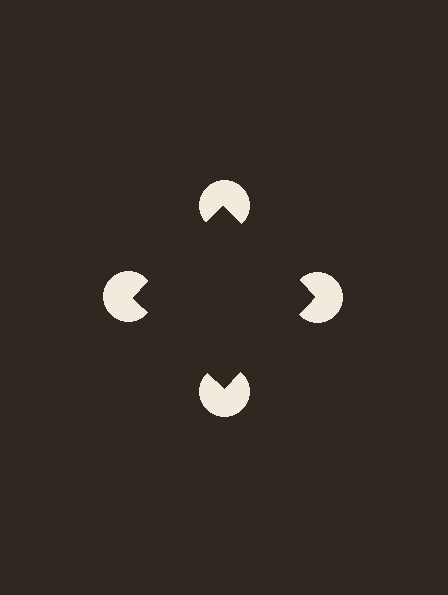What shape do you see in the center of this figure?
An illusory square — its edges are inferred from the aligned wedge cuts in the pac-man discs, not physically drawn.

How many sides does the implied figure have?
4 sides.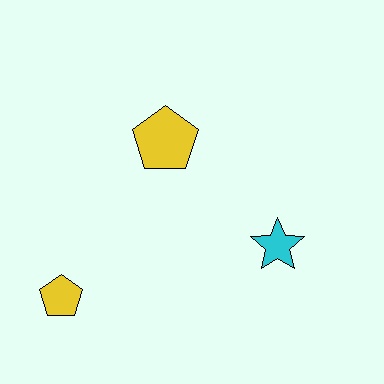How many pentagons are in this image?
There are 2 pentagons.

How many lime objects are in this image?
There are no lime objects.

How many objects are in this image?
There are 3 objects.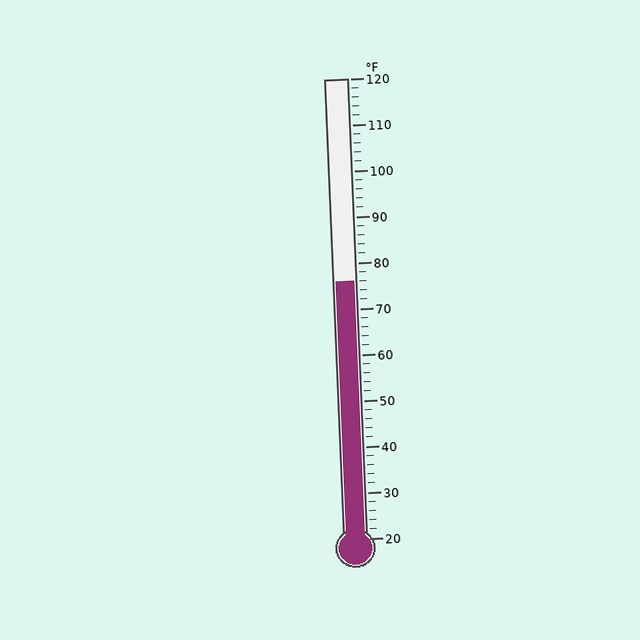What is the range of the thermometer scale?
The thermometer scale ranges from 20°F to 120°F.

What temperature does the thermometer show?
The thermometer shows approximately 76°F.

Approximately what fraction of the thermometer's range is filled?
The thermometer is filled to approximately 55% of its range.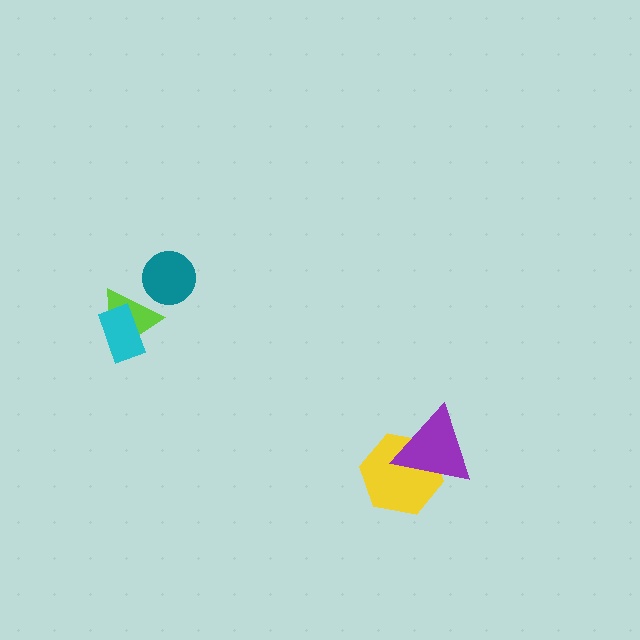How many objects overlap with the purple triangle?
1 object overlaps with the purple triangle.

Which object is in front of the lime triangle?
The cyan rectangle is in front of the lime triangle.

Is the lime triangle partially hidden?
Yes, it is partially covered by another shape.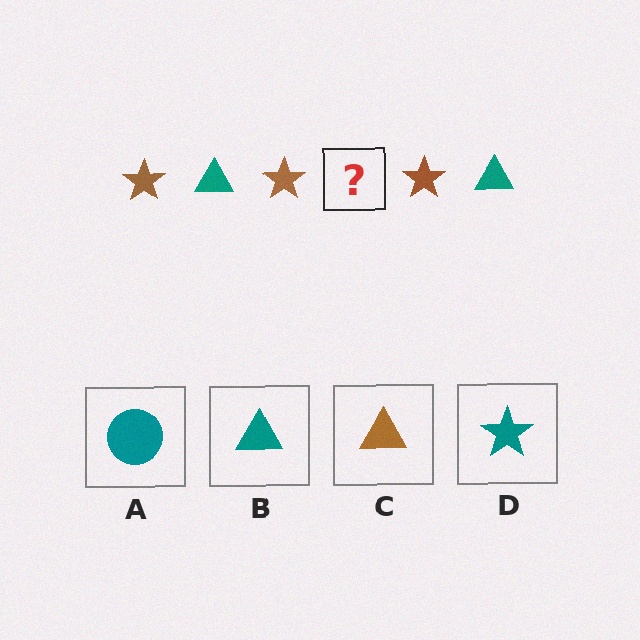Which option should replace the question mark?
Option B.